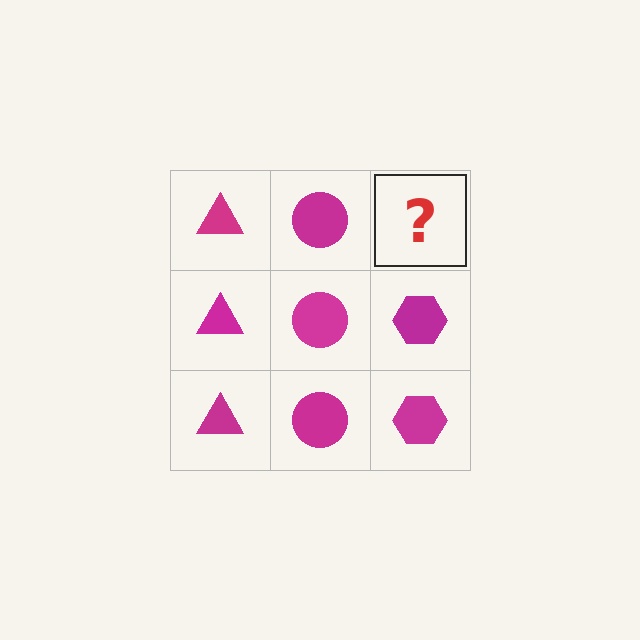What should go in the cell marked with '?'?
The missing cell should contain a magenta hexagon.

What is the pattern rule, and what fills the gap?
The rule is that each column has a consistent shape. The gap should be filled with a magenta hexagon.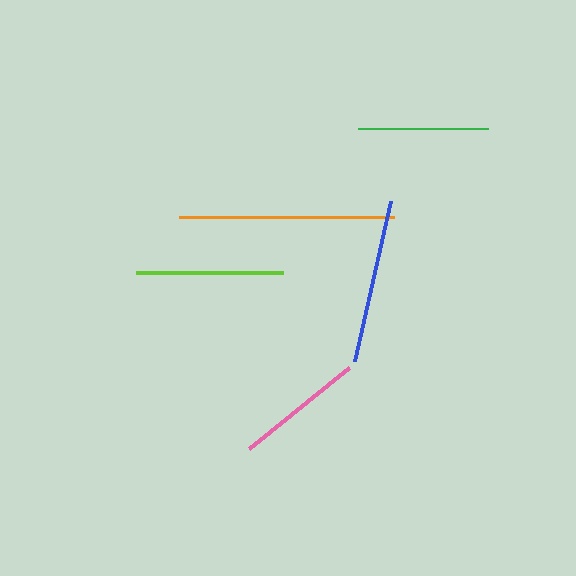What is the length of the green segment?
The green segment is approximately 130 pixels long.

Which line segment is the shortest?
The pink line is the shortest at approximately 129 pixels.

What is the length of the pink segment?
The pink segment is approximately 129 pixels long.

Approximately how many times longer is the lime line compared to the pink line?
The lime line is approximately 1.1 times the length of the pink line.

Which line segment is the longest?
The orange line is the longest at approximately 215 pixels.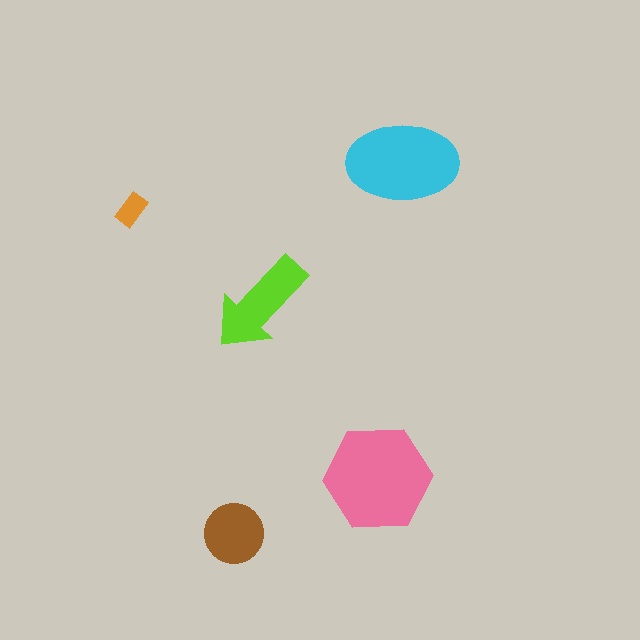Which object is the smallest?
The orange rectangle.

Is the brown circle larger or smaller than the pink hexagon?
Smaller.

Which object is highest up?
The cyan ellipse is topmost.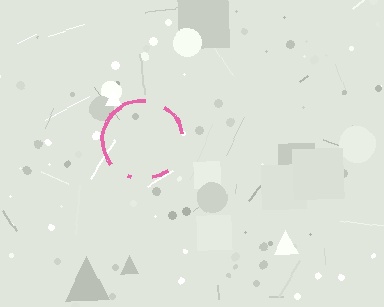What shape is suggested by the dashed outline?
The dashed outline suggests a circle.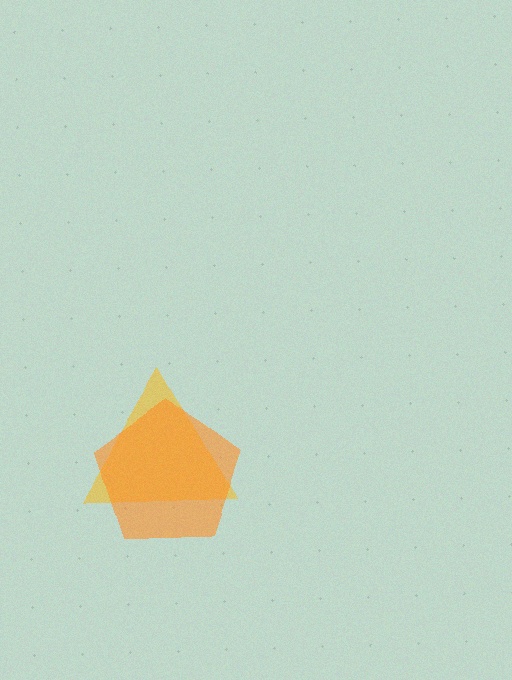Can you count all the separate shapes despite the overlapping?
Yes, there are 2 separate shapes.